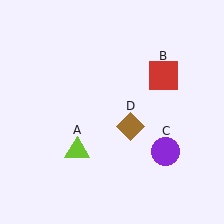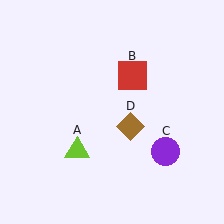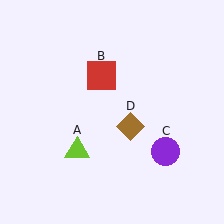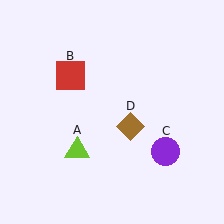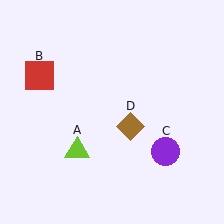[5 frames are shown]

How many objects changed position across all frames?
1 object changed position: red square (object B).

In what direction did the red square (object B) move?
The red square (object B) moved left.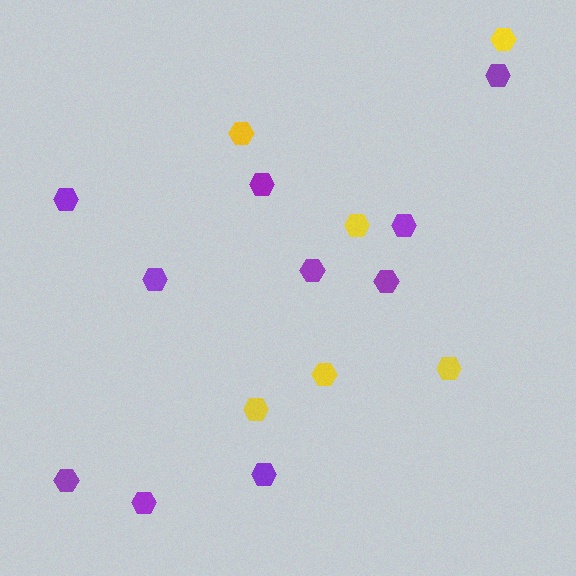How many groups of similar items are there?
There are 2 groups: one group of yellow hexagons (6) and one group of purple hexagons (10).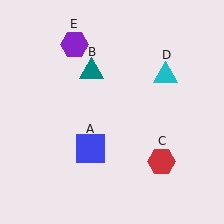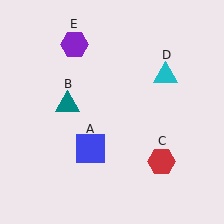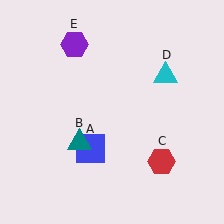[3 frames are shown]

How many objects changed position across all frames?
1 object changed position: teal triangle (object B).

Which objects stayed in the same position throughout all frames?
Blue square (object A) and red hexagon (object C) and cyan triangle (object D) and purple hexagon (object E) remained stationary.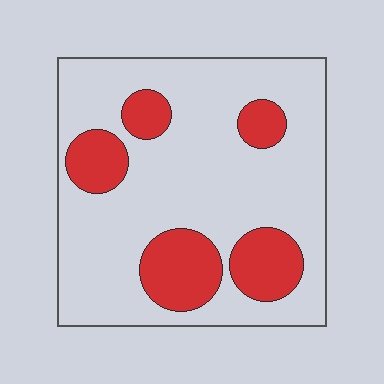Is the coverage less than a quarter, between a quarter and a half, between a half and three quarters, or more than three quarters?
Less than a quarter.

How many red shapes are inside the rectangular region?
5.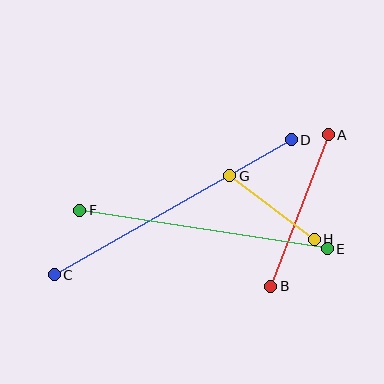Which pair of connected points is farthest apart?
Points C and D are farthest apart.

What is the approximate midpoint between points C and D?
The midpoint is at approximately (173, 207) pixels.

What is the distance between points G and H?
The distance is approximately 106 pixels.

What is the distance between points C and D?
The distance is approximately 273 pixels.